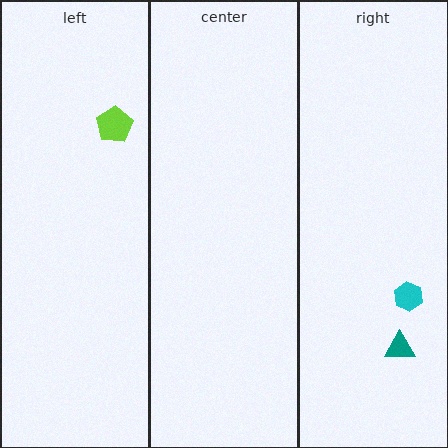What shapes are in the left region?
The lime pentagon.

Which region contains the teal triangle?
The right region.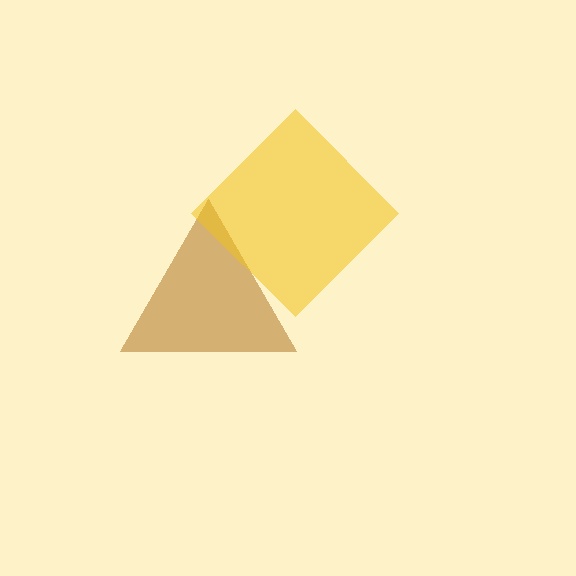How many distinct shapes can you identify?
There are 2 distinct shapes: a brown triangle, a yellow diamond.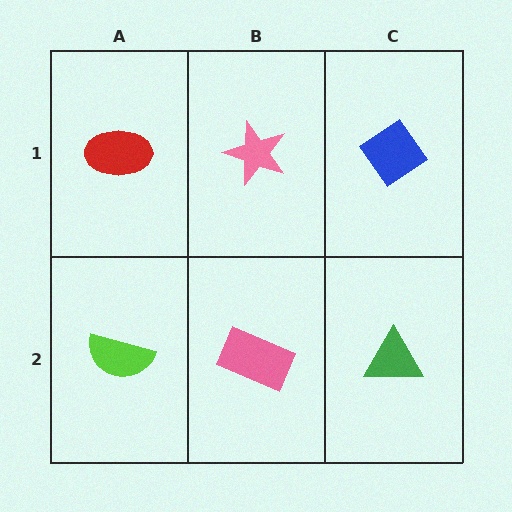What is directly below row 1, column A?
A lime semicircle.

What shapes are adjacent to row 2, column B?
A pink star (row 1, column B), a lime semicircle (row 2, column A), a green triangle (row 2, column C).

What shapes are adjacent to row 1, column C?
A green triangle (row 2, column C), a pink star (row 1, column B).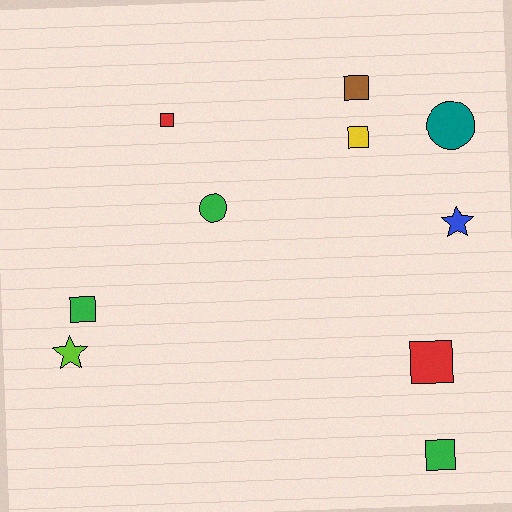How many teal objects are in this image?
There is 1 teal object.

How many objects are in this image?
There are 10 objects.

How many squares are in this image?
There are 6 squares.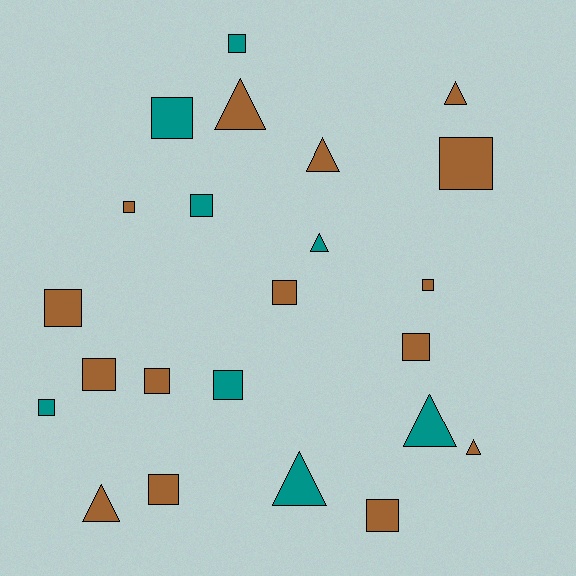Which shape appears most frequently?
Square, with 15 objects.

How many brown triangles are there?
There are 5 brown triangles.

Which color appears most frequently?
Brown, with 15 objects.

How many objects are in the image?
There are 23 objects.